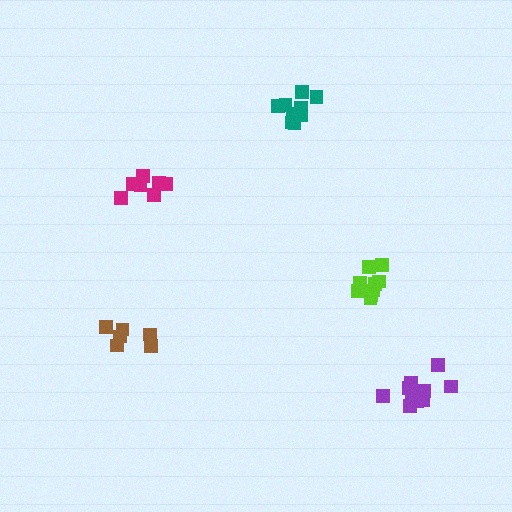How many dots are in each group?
Group 1: 6 dots, Group 2: 7 dots, Group 3: 10 dots, Group 4: 9 dots, Group 5: 11 dots (43 total).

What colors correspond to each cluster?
The clusters are colored: brown, magenta, teal, lime, purple.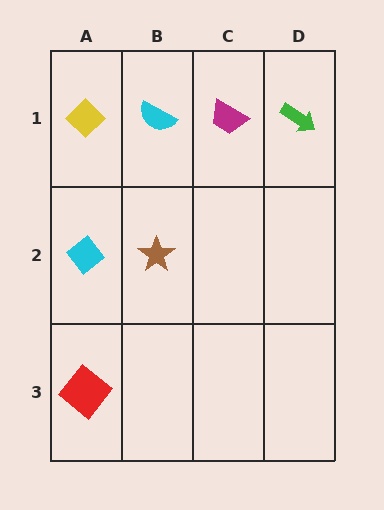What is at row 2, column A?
A cyan diamond.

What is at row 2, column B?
A brown star.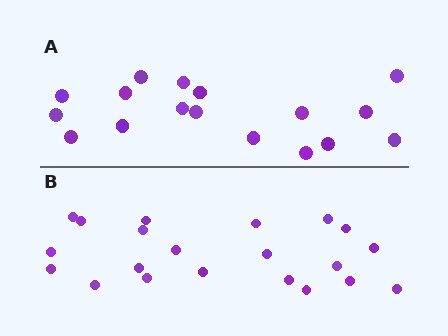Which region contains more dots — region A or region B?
Region B (the bottom region) has more dots.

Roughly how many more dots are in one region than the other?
Region B has about 4 more dots than region A.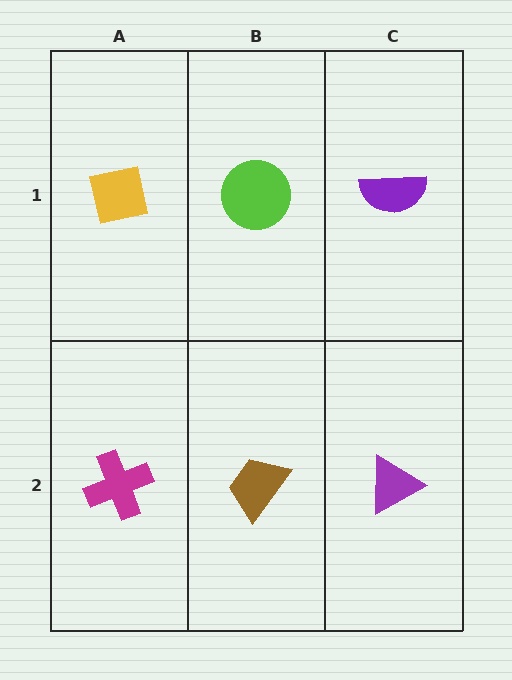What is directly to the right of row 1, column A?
A lime circle.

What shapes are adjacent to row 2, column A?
A yellow square (row 1, column A), a brown trapezoid (row 2, column B).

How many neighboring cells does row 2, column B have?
3.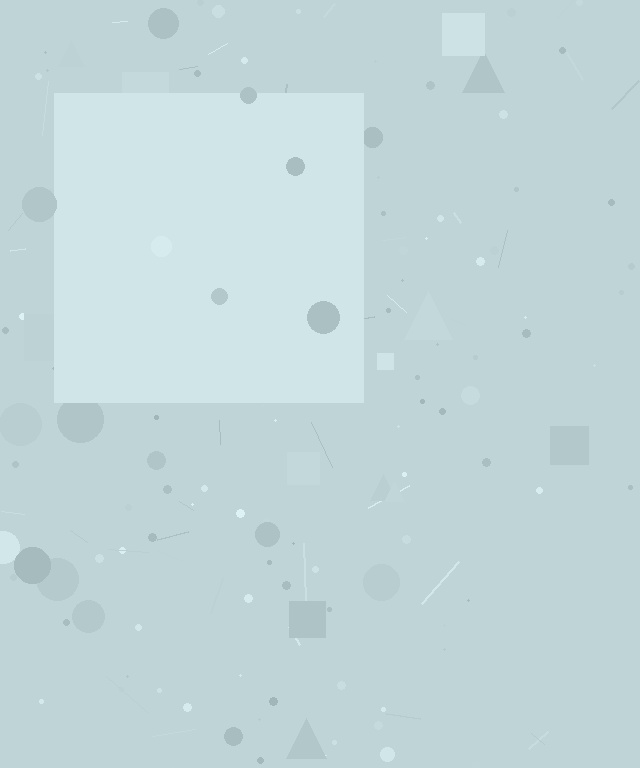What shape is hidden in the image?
A square is hidden in the image.